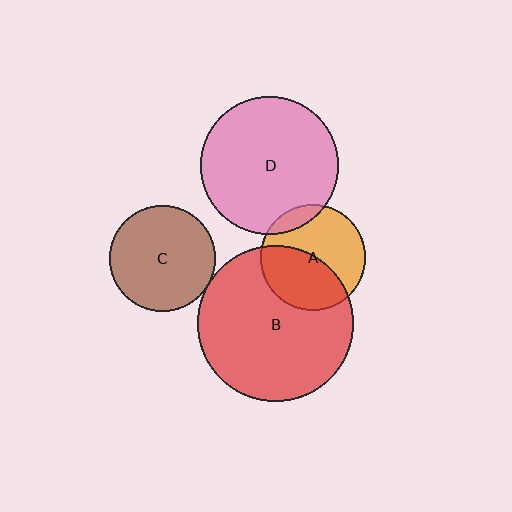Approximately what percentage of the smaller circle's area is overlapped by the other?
Approximately 45%.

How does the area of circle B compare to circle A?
Approximately 2.2 times.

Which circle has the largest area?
Circle B (red).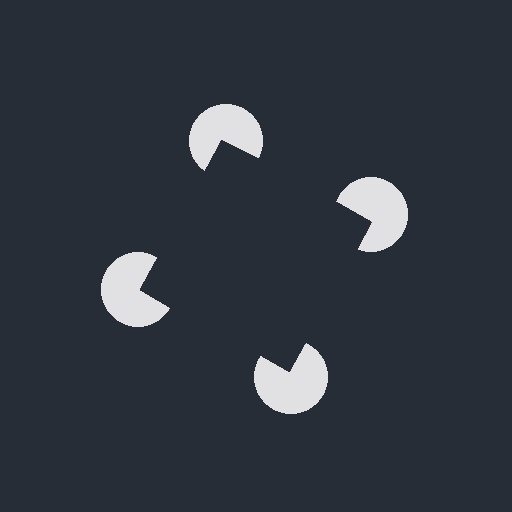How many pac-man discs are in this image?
There are 4 — one at each vertex of the illusory square.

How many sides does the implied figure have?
4 sides.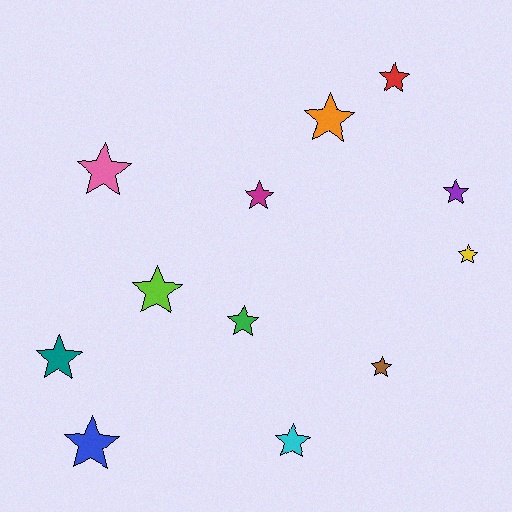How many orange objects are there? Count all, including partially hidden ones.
There is 1 orange object.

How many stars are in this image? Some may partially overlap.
There are 12 stars.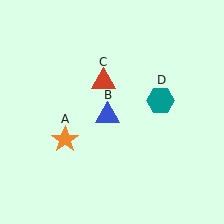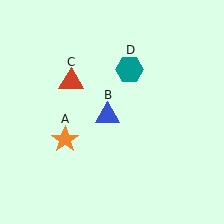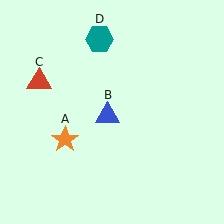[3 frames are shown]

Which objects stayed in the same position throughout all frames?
Orange star (object A) and blue triangle (object B) remained stationary.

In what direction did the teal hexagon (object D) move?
The teal hexagon (object D) moved up and to the left.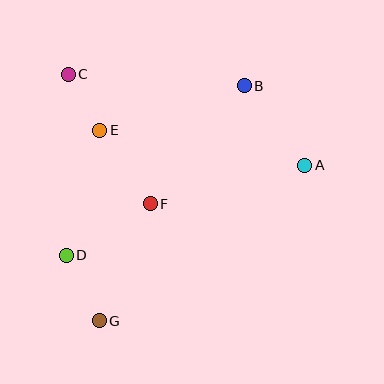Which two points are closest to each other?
Points C and E are closest to each other.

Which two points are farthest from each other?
Points B and G are farthest from each other.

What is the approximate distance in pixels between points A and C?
The distance between A and C is approximately 254 pixels.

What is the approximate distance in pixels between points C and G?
The distance between C and G is approximately 249 pixels.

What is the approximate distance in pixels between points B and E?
The distance between B and E is approximately 151 pixels.